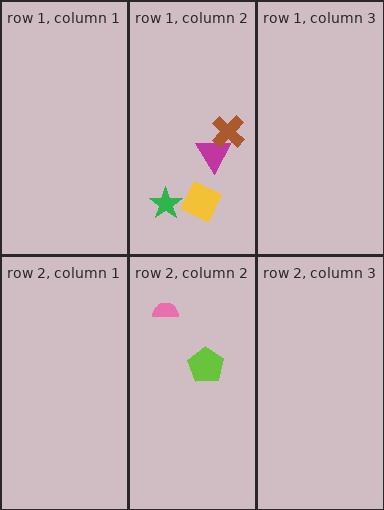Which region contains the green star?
The row 1, column 2 region.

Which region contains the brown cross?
The row 1, column 2 region.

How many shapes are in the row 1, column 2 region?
4.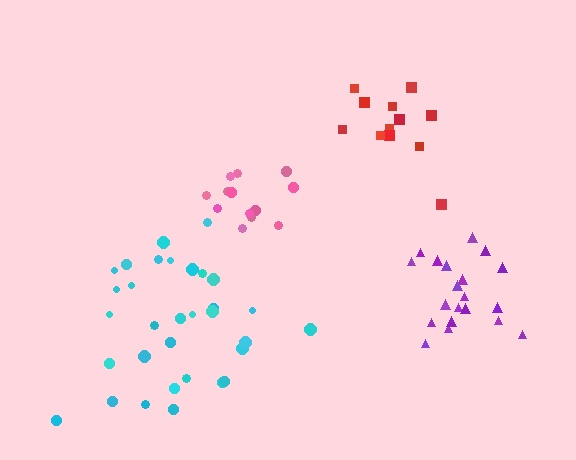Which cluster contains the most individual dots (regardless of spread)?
Cyan (33).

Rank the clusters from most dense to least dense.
purple, pink, red, cyan.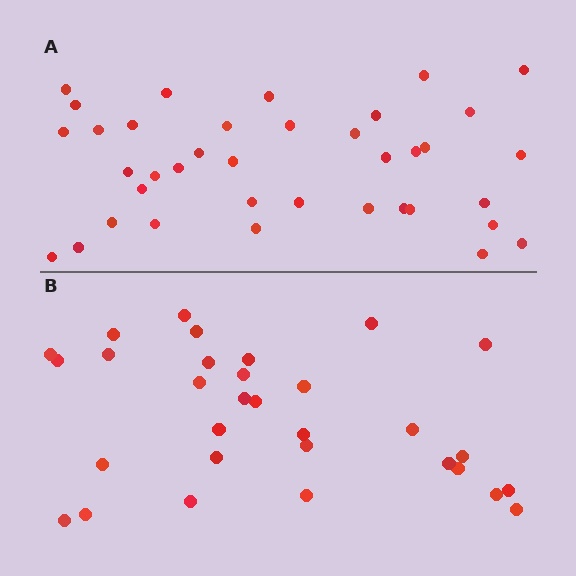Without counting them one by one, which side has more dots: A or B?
Region A (the top region) has more dots.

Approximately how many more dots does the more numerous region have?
Region A has roughly 8 or so more dots than region B.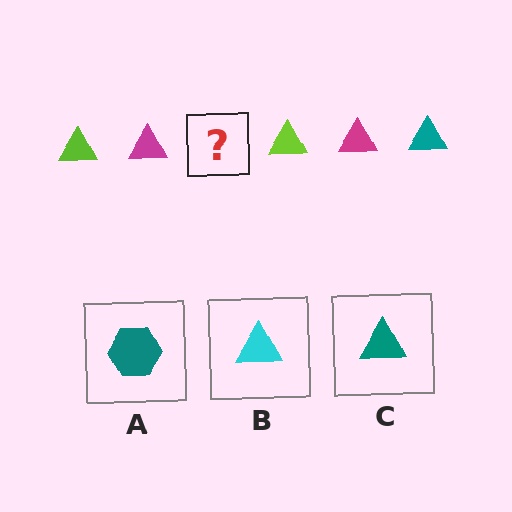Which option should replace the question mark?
Option C.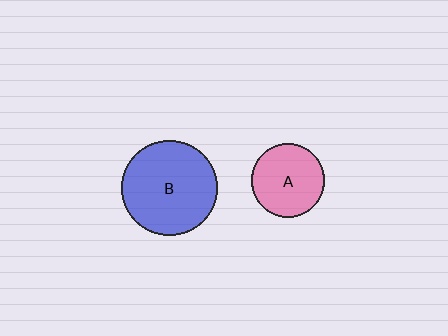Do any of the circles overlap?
No, none of the circles overlap.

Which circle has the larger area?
Circle B (blue).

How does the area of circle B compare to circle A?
Approximately 1.7 times.